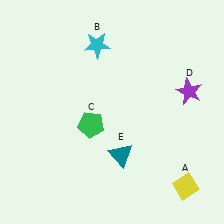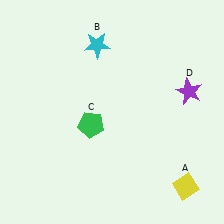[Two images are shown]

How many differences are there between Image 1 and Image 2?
There is 1 difference between the two images.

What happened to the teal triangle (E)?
The teal triangle (E) was removed in Image 2. It was in the bottom-right area of Image 1.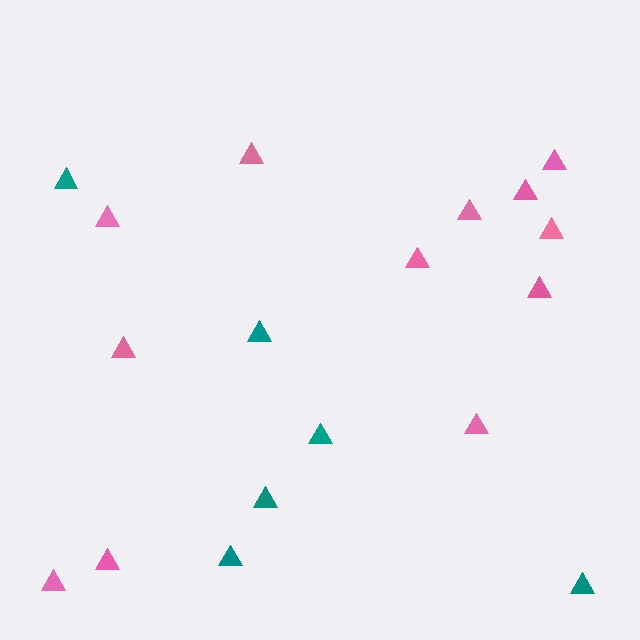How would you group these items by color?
There are 2 groups: one group of teal triangles (6) and one group of pink triangles (12).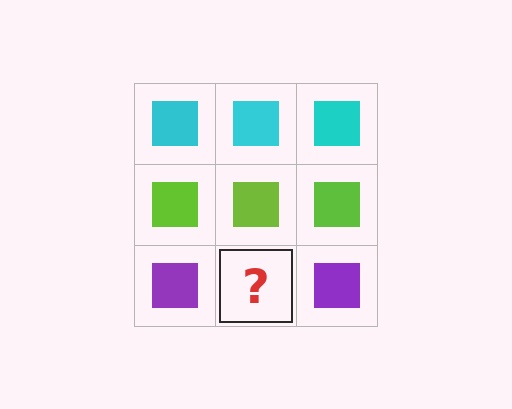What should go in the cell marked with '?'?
The missing cell should contain a purple square.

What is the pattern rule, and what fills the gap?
The rule is that each row has a consistent color. The gap should be filled with a purple square.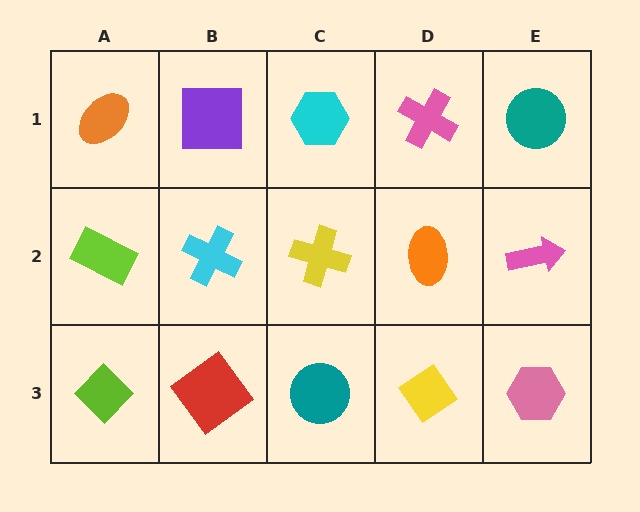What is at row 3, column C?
A teal circle.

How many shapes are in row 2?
5 shapes.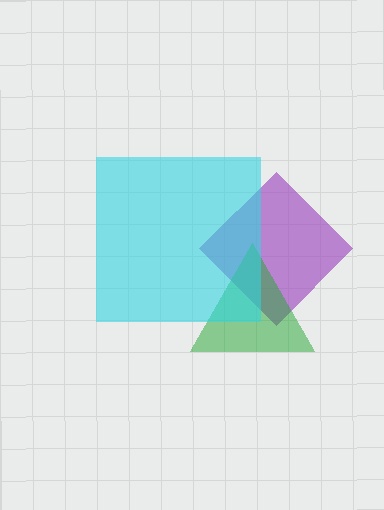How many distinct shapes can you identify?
There are 3 distinct shapes: a purple diamond, a green triangle, a cyan square.